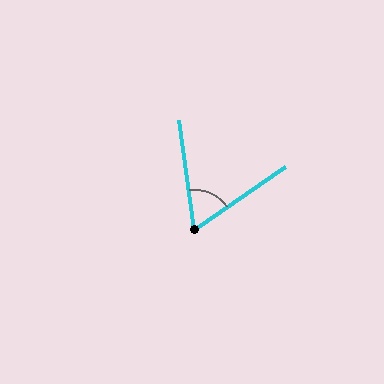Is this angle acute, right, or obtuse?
It is acute.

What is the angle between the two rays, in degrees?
Approximately 63 degrees.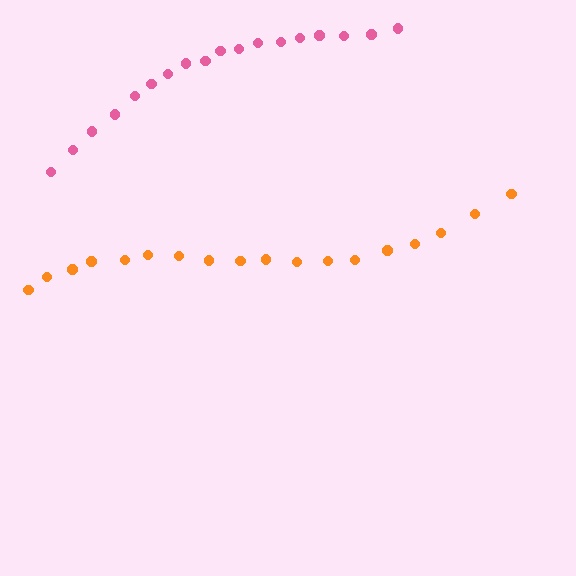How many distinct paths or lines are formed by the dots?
There are 2 distinct paths.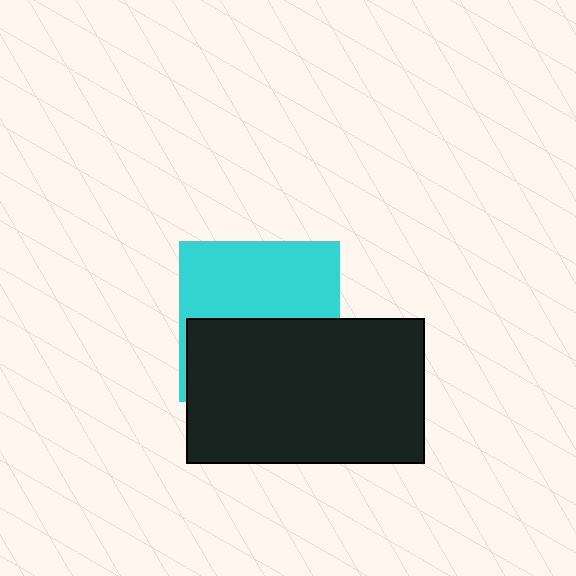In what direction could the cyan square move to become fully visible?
The cyan square could move up. That would shift it out from behind the black rectangle entirely.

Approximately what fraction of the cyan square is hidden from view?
Roughly 51% of the cyan square is hidden behind the black rectangle.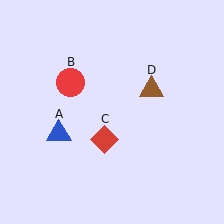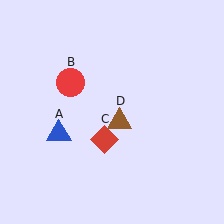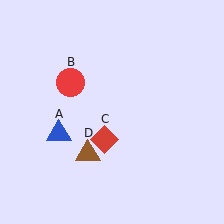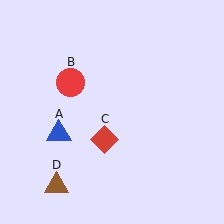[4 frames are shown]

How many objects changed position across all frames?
1 object changed position: brown triangle (object D).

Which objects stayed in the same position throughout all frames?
Blue triangle (object A) and red circle (object B) and red diamond (object C) remained stationary.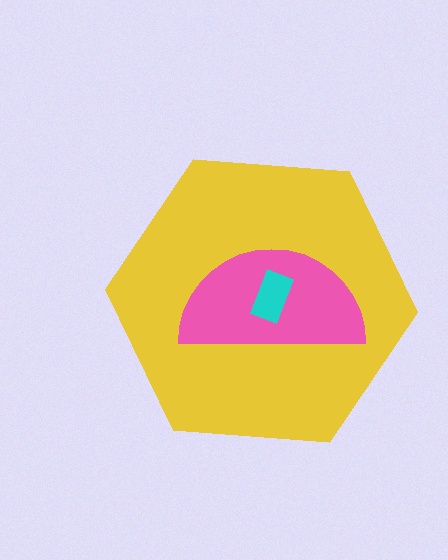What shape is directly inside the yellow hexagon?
The pink semicircle.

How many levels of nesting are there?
3.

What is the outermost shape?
The yellow hexagon.